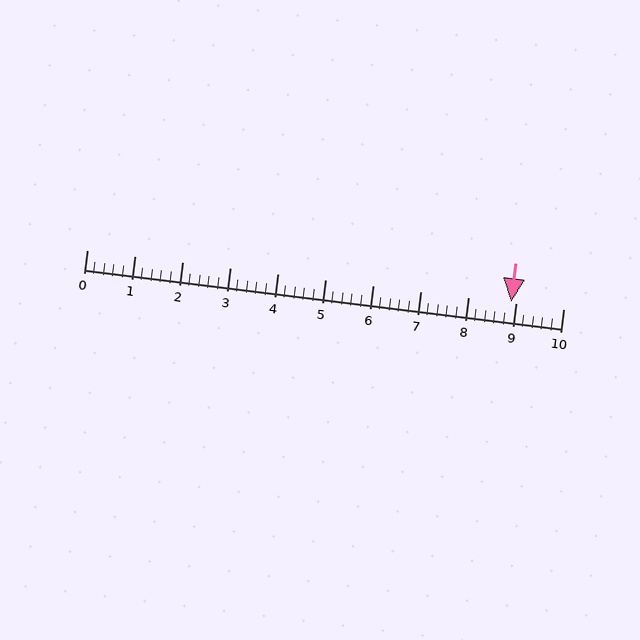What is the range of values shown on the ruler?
The ruler shows values from 0 to 10.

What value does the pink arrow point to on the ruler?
The pink arrow points to approximately 8.9.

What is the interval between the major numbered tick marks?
The major tick marks are spaced 1 units apart.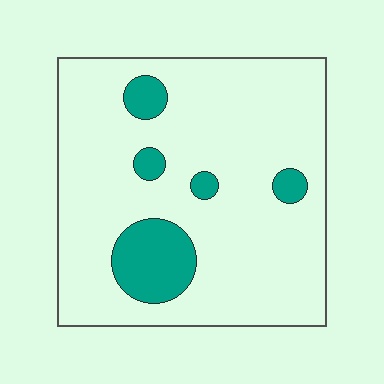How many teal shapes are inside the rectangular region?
5.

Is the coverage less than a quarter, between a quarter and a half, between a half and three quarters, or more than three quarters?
Less than a quarter.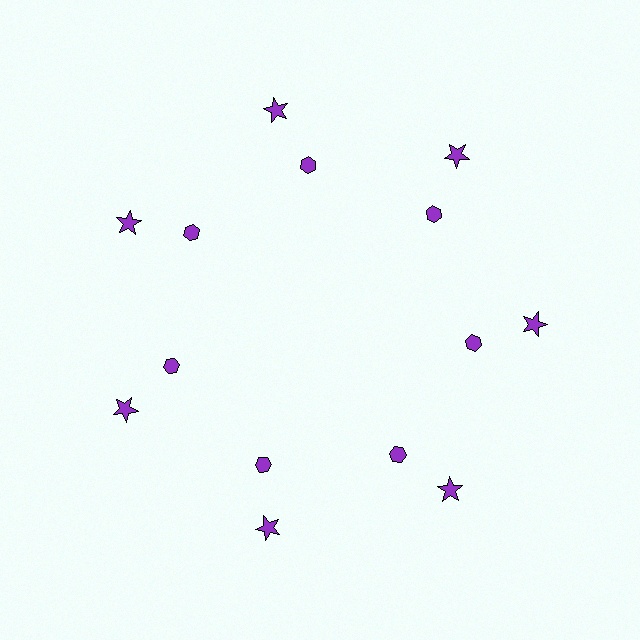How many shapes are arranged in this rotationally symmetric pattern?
There are 14 shapes, arranged in 7 groups of 2.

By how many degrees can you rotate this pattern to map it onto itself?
The pattern maps onto itself every 51 degrees of rotation.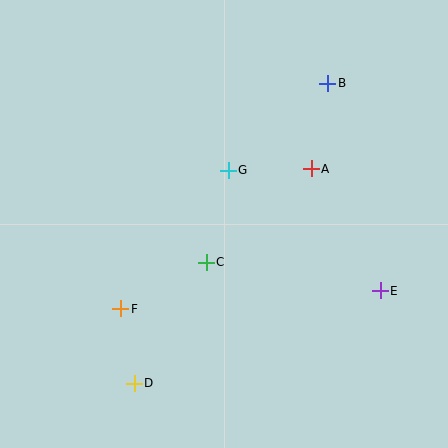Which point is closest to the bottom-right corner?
Point E is closest to the bottom-right corner.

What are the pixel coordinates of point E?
Point E is at (380, 291).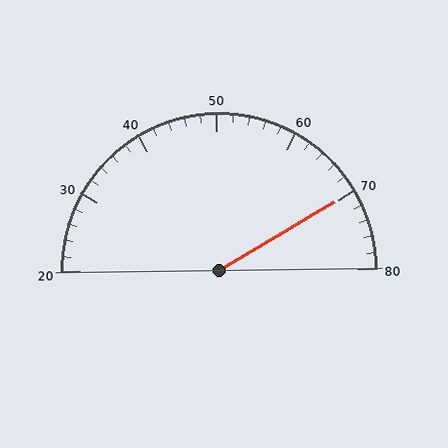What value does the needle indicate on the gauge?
The needle indicates approximately 70.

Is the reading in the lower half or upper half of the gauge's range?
The reading is in the upper half of the range (20 to 80).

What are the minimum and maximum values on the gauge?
The gauge ranges from 20 to 80.